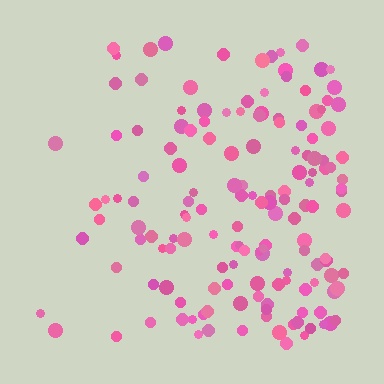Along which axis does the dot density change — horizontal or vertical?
Horizontal.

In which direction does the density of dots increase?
From left to right, with the right side densest.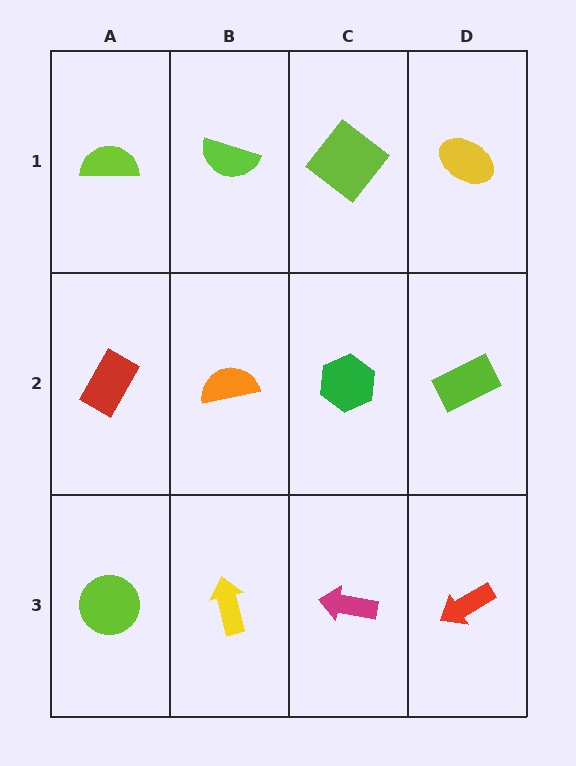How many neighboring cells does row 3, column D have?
2.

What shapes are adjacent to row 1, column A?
A red rectangle (row 2, column A), a lime semicircle (row 1, column B).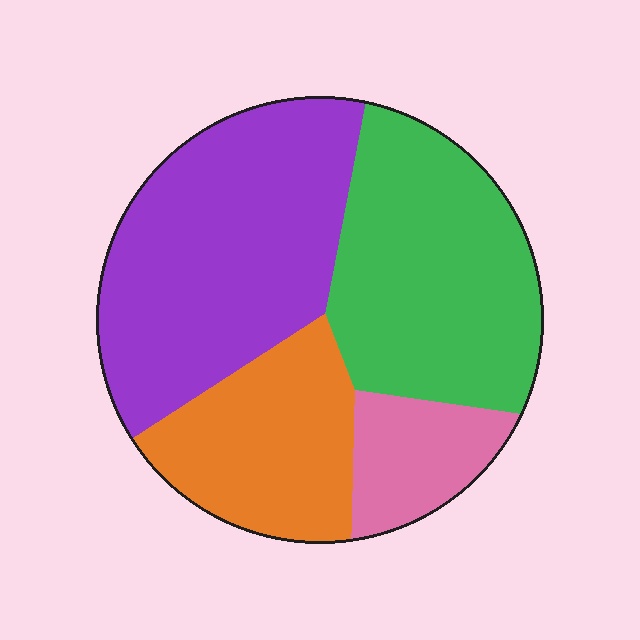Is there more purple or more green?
Purple.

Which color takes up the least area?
Pink, at roughly 10%.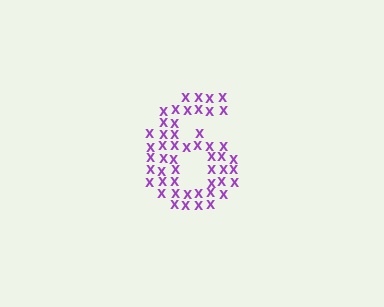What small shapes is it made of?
It is made of small letter X's.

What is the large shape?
The large shape is the digit 6.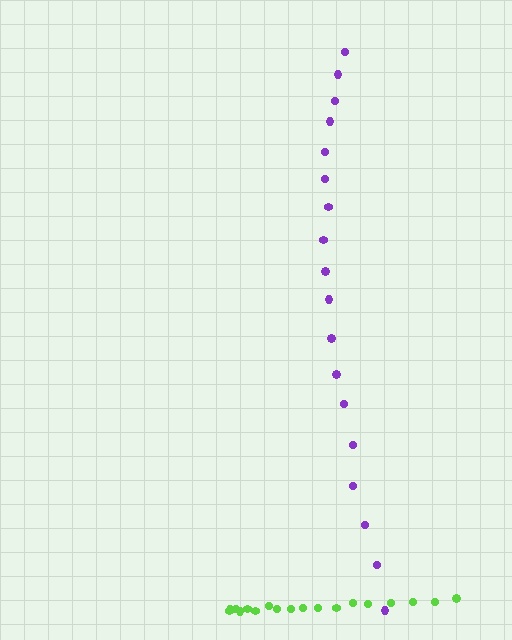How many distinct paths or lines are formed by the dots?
There are 2 distinct paths.